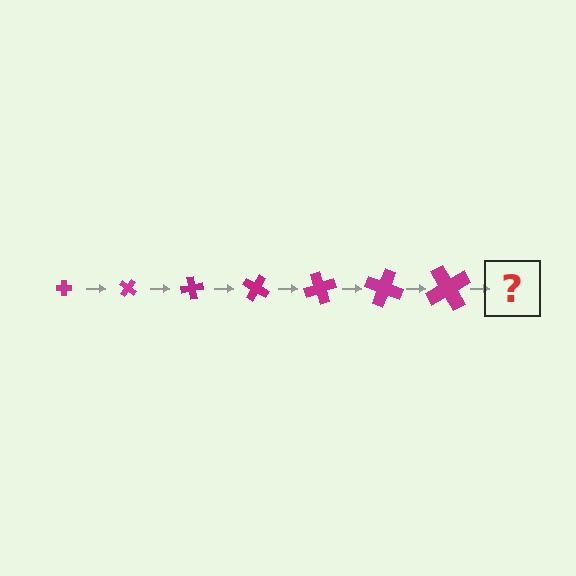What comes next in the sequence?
The next element should be a cross, larger than the previous one and rotated 280 degrees from the start.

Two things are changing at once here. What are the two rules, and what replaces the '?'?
The two rules are that the cross grows larger each step and it rotates 40 degrees each step. The '?' should be a cross, larger than the previous one and rotated 280 degrees from the start.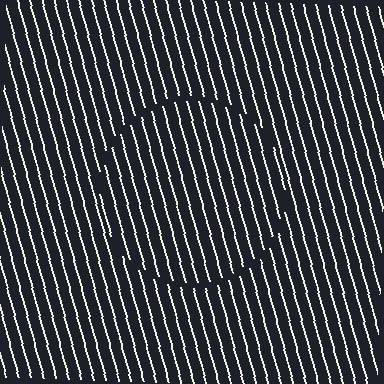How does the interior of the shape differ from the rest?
The interior of the shape contains the same grating, shifted by half a period — the contour is defined by the phase discontinuity where line-ends from the inner and outer gratings abut.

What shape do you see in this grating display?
An illusory circle. The interior of the shape contains the same grating, shifted by half a period — the contour is defined by the phase discontinuity where line-ends from the inner and outer gratings abut.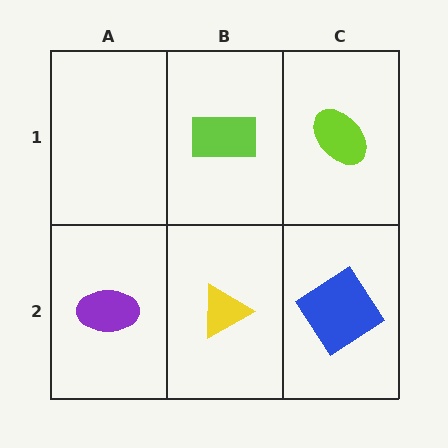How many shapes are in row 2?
3 shapes.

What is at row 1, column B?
A lime rectangle.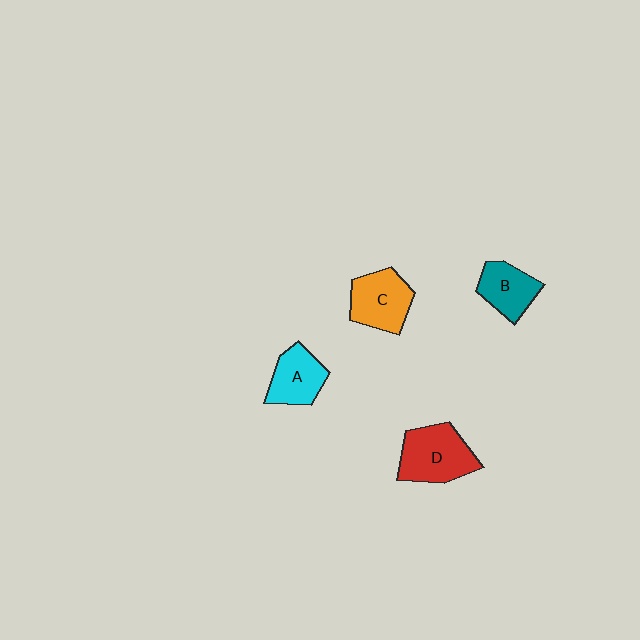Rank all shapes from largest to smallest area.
From largest to smallest: D (red), C (orange), A (cyan), B (teal).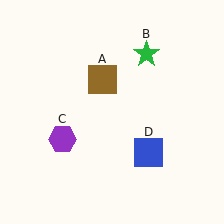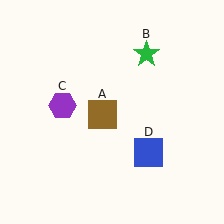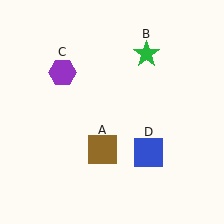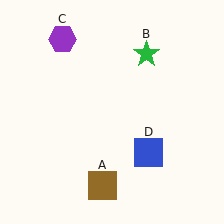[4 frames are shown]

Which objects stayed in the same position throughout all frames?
Green star (object B) and blue square (object D) remained stationary.